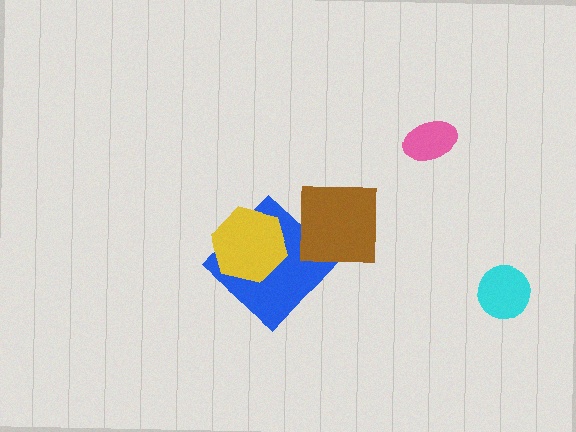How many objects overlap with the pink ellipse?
0 objects overlap with the pink ellipse.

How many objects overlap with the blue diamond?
1 object overlaps with the blue diamond.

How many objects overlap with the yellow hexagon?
1 object overlaps with the yellow hexagon.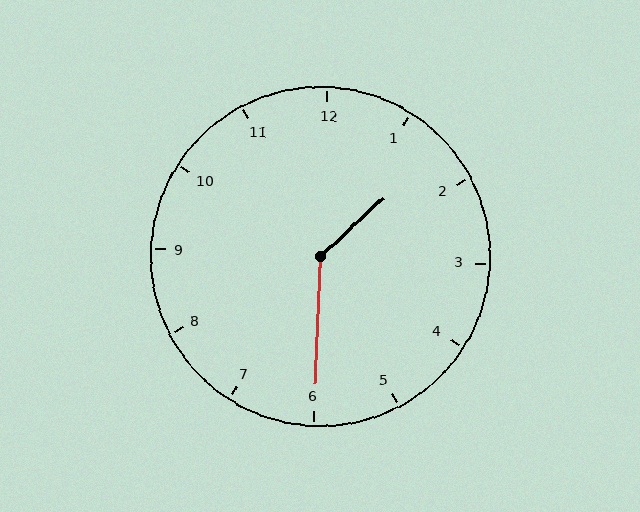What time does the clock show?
1:30.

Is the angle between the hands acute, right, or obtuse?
It is obtuse.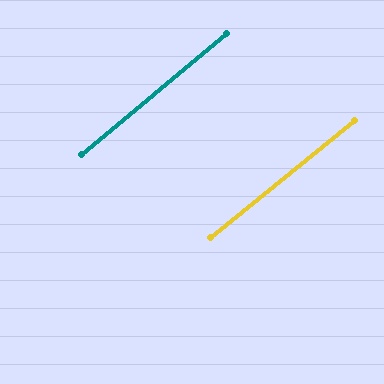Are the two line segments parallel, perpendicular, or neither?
Parallel — their directions differ by only 0.8°.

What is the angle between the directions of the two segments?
Approximately 1 degree.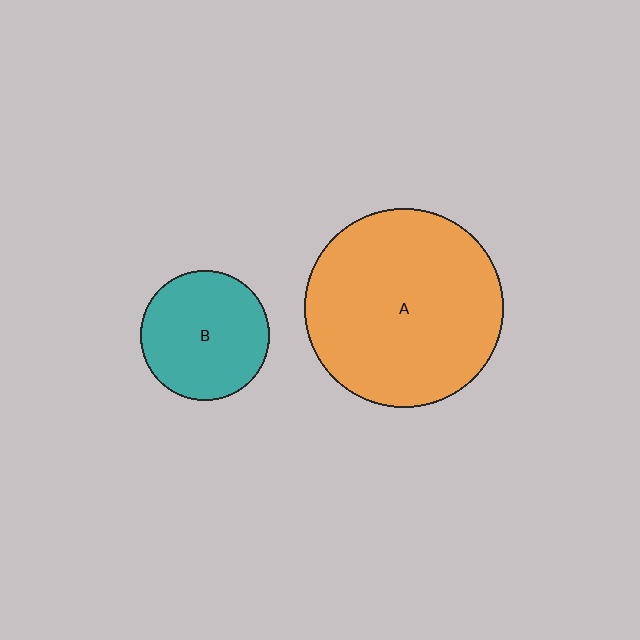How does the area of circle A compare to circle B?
Approximately 2.4 times.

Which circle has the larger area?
Circle A (orange).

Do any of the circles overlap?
No, none of the circles overlap.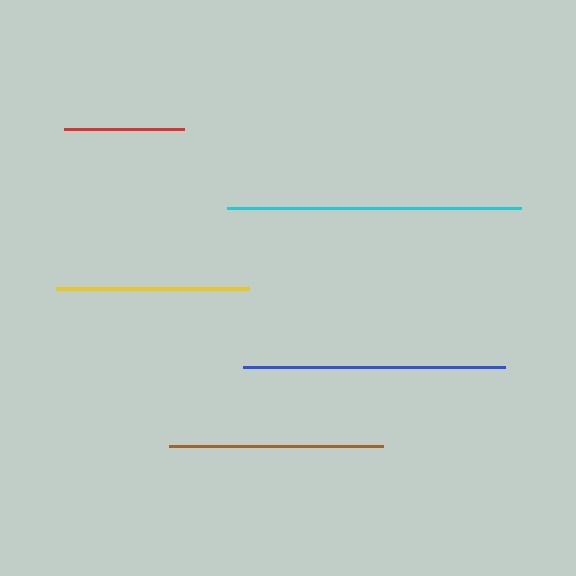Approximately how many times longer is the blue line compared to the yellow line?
The blue line is approximately 1.4 times the length of the yellow line.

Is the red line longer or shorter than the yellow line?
The yellow line is longer than the red line.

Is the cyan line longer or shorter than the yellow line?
The cyan line is longer than the yellow line.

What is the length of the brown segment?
The brown segment is approximately 214 pixels long.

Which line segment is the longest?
The cyan line is the longest at approximately 294 pixels.